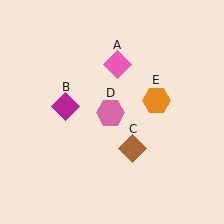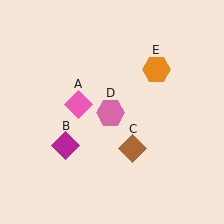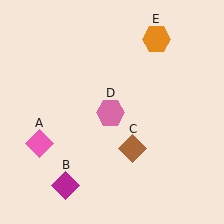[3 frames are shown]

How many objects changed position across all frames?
3 objects changed position: pink diamond (object A), magenta diamond (object B), orange hexagon (object E).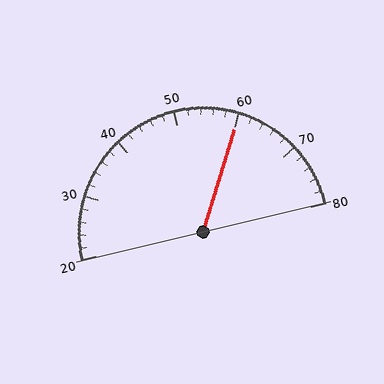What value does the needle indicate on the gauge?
The needle indicates approximately 60.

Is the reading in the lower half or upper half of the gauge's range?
The reading is in the upper half of the range (20 to 80).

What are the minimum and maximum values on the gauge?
The gauge ranges from 20 to 80.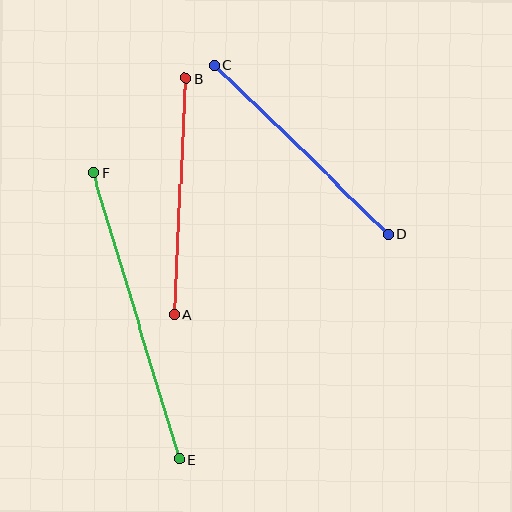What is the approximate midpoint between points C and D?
The midpoint is at approximately (301, 150) pixels.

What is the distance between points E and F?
The distance is approximately 299 pixels.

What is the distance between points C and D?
The distance is approximately 243 pixels.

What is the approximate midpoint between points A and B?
The midpoint is at approximately (180, 197) pixels.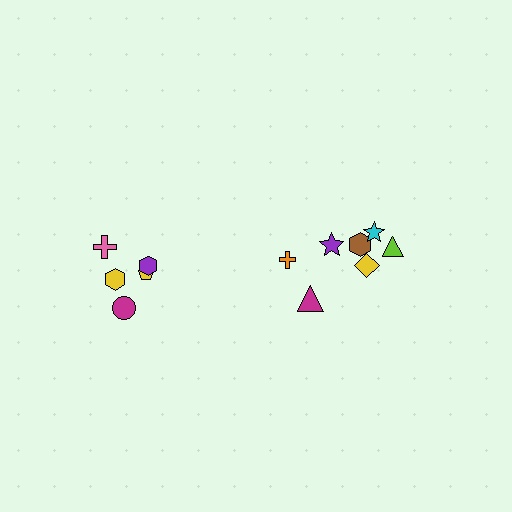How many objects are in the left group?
There are 5 objects.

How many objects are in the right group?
There are 7 objects.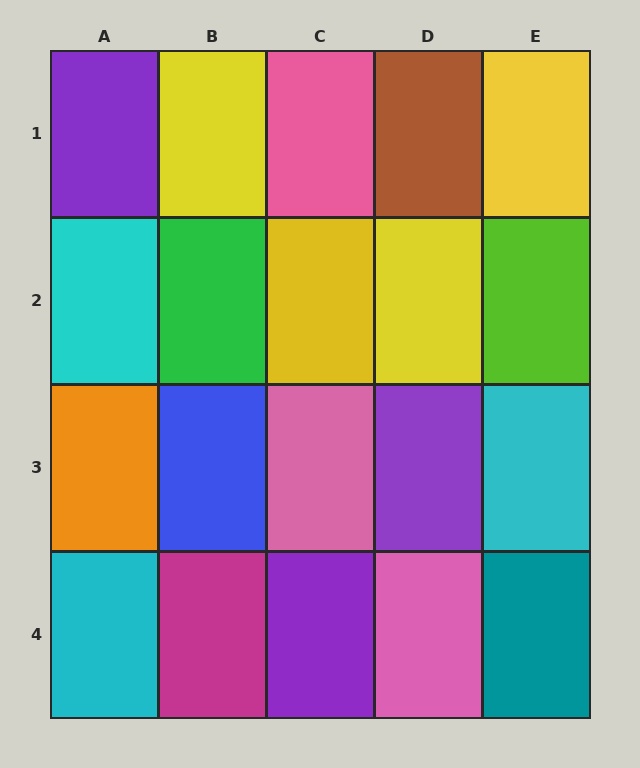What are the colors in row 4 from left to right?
Cyan, magenta, purple, pink, teal.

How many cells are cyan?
3 cells are cyan.